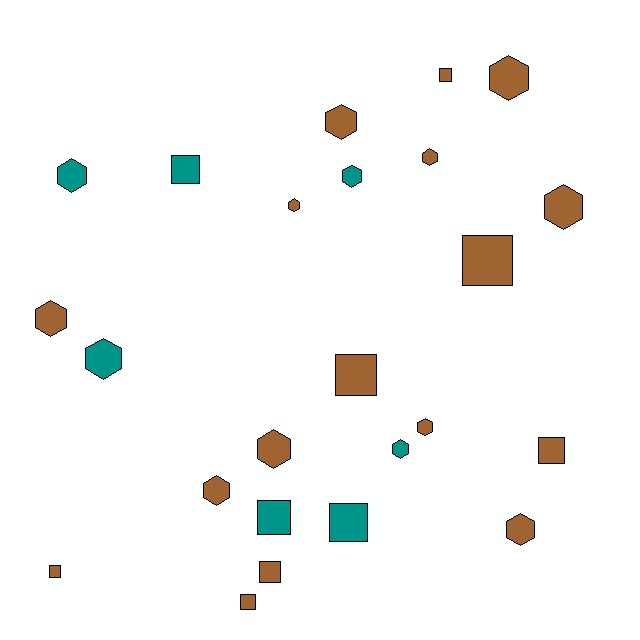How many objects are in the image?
There are 24 objects.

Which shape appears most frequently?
Hexagon, with 14 objects.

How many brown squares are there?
There are 7 brown squares.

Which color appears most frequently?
Brown, with 17 objects.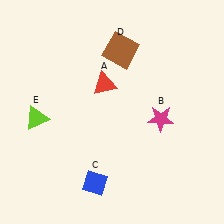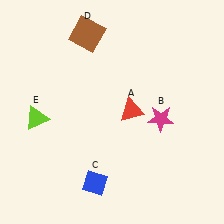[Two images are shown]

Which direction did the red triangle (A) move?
The red triangle (A) moved right.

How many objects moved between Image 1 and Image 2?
2 objects moved between the two images.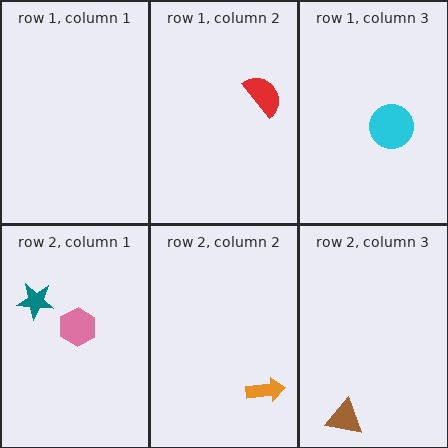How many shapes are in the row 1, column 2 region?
1.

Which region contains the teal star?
The row 2, column 1 region.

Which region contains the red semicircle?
The row 1, column 2 region.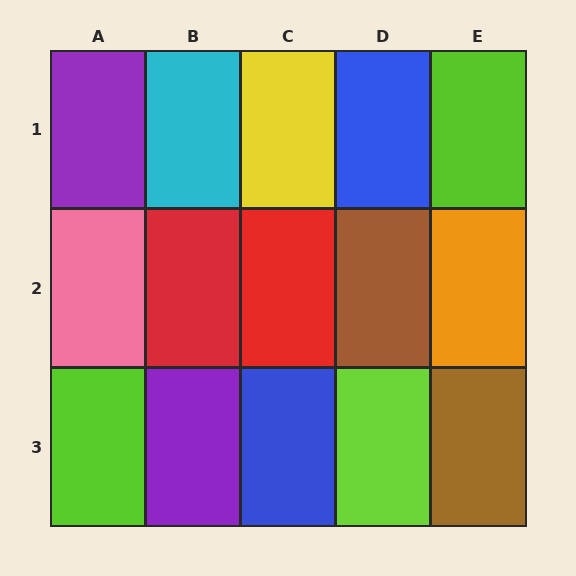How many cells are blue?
2 cells are blue.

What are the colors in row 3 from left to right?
Lime, purple, blue, lime, brown.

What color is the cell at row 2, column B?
Red.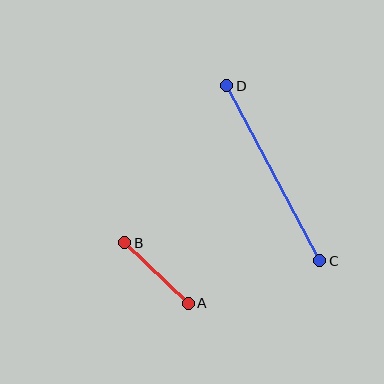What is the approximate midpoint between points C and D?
The midpoint is at approximately (273, 173) pixels.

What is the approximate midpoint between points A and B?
The midpoint is at approximately (157, 273) pixels.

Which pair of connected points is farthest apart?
Points C and D are farthest apart.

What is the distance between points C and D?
The distance is approximately 198 pixels.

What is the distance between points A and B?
The distance is approximately 87 pixels.